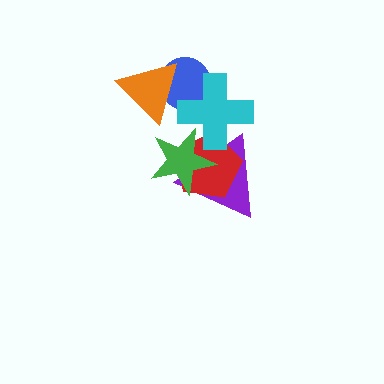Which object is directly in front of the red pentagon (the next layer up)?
The green star is directly in front of the red pentagon.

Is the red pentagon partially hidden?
Yes, it is partially covered by another shape.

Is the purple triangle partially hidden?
Yes, it is partially covered by another shape.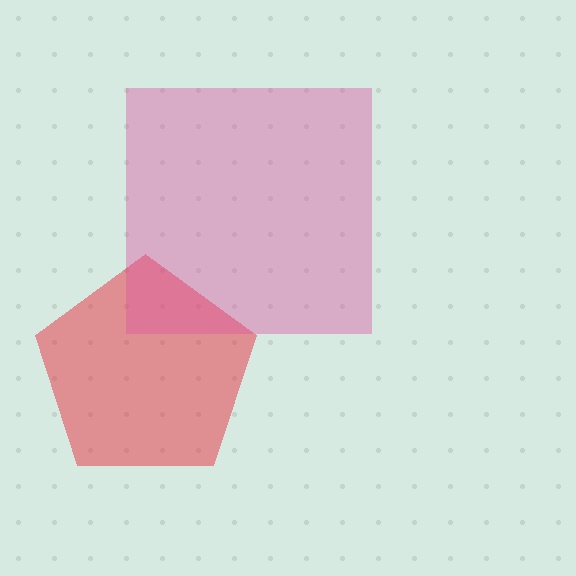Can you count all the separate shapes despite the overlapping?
Yes, there are 2 separate shapes.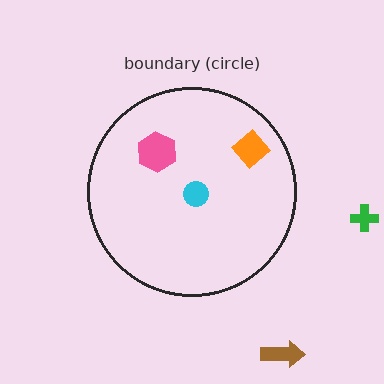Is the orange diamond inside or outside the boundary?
Inside.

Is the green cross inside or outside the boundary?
Outside.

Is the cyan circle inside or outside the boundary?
Inside.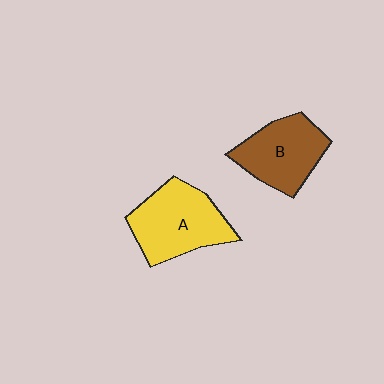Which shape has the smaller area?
Shape B (brown).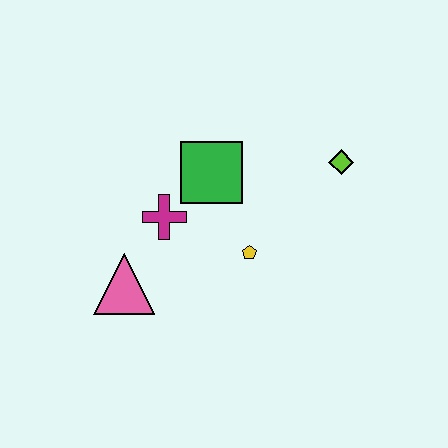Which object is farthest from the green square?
The pink triangle is farthest from the green square.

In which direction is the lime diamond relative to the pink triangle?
The lime diamond is to the right of the pink triangle.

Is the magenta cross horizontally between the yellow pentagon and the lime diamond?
No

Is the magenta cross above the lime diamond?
No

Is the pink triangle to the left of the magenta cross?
Yes